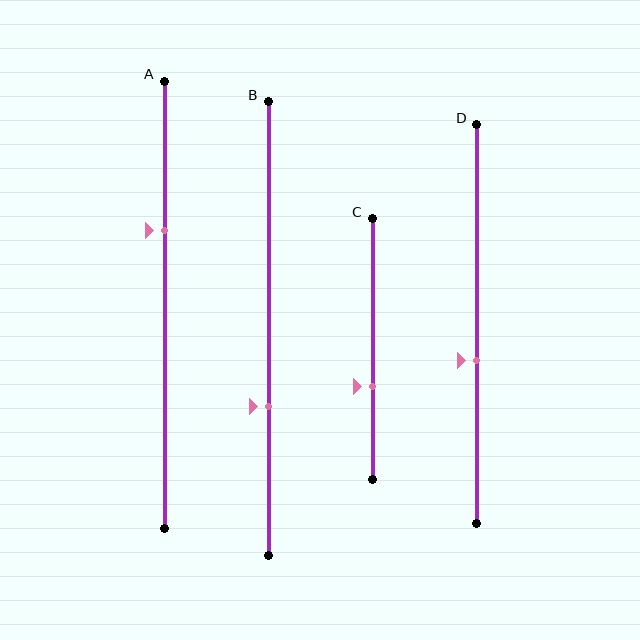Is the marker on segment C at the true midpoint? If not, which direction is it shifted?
No, the marker on segment C is shifted downward by about 14% of the segment length.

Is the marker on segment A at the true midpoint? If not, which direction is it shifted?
No, the marker on segment A is shifted upward by about 17% of the segment length.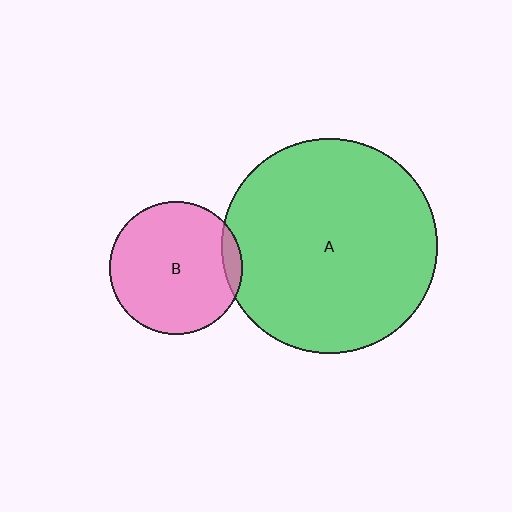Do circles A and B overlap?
Yes.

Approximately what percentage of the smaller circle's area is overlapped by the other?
Approximately 5%.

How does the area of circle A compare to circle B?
Approximately 2.6 times.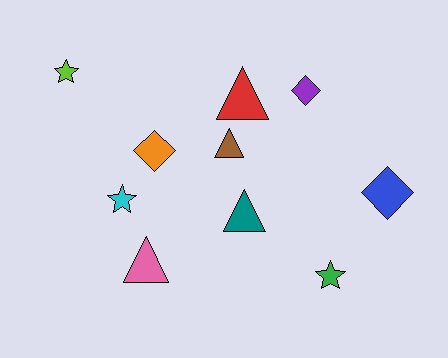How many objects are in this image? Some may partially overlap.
There are 10 objects.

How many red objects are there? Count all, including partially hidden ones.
There is 1 red object.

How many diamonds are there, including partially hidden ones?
There are 3 diamonds.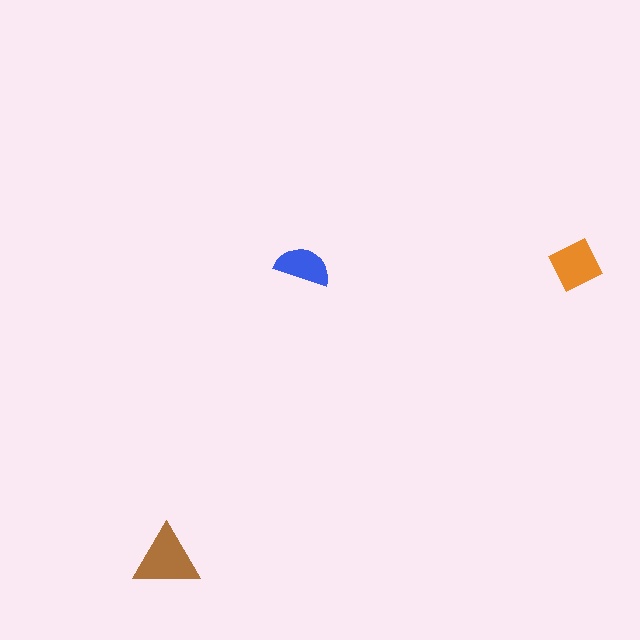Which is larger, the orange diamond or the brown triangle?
The brown triangle.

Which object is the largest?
The brown triangle.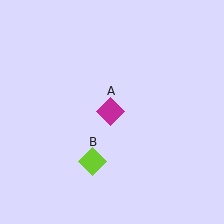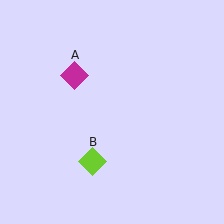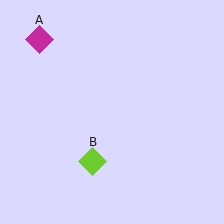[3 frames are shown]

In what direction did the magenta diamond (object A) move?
The magenta diamond (object A) moved up and to the left.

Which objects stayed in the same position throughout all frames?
Lime diamond (object B) remained stationary.